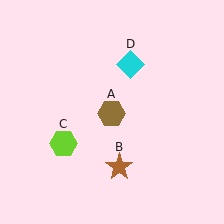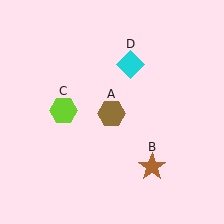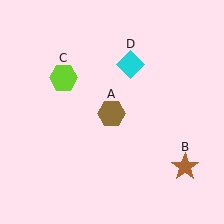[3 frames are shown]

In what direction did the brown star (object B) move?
The brown star (object B) moved right.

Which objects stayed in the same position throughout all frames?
Brown hexagon (object A) and cyan diamond (object D) remained stationary.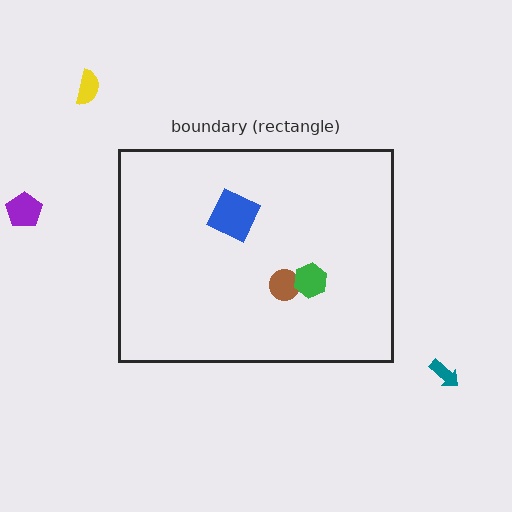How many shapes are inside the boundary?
3 inside, 3 outside.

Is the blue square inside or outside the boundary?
Inside.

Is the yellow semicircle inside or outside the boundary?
Outside.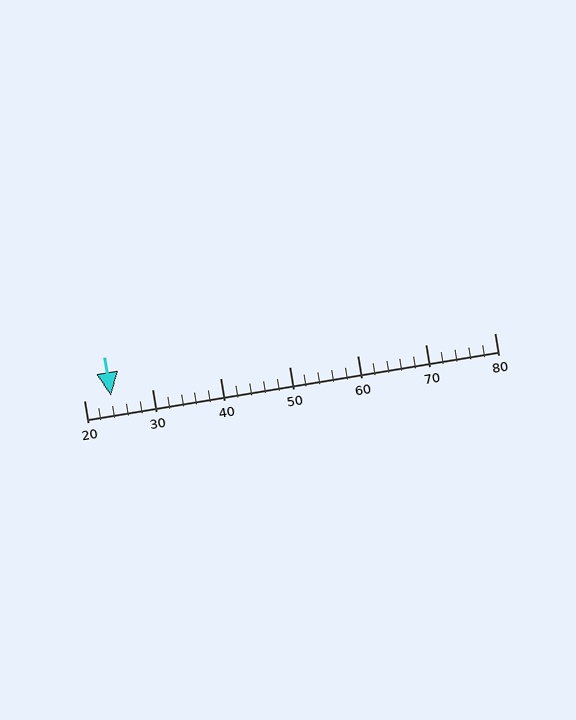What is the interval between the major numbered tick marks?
The major tick marks are spaced 10 units apart.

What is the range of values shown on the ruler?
The ruler shows values from 20 to 80.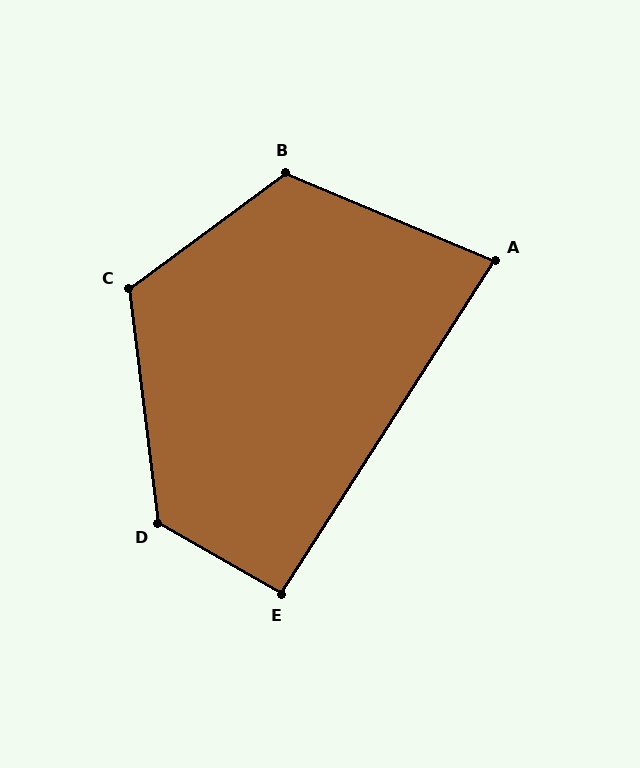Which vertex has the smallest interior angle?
A, at approximately 80 degrees.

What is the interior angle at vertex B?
Approximately 121 degrees (obtuse).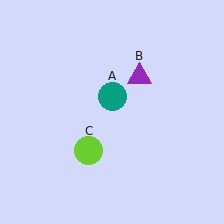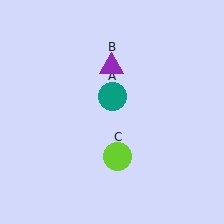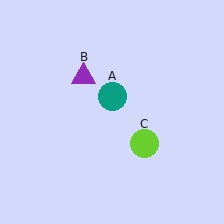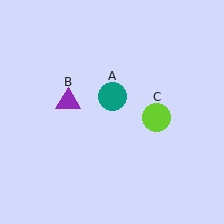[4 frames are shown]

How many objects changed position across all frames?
2 objects changed position: purple triangle (object B), lime circle (object C).